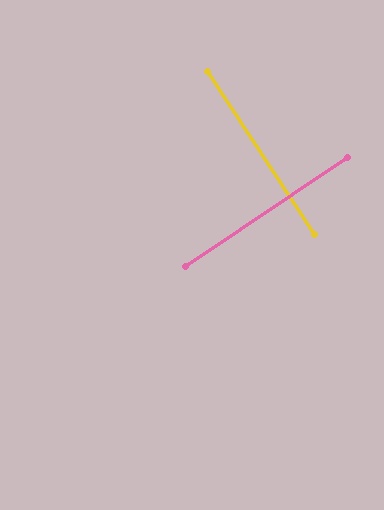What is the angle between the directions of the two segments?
Approximately 89 degrees.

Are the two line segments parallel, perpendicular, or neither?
Perpendicular — they meet at approximately 89°.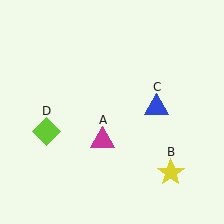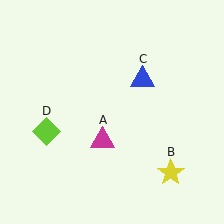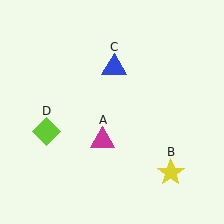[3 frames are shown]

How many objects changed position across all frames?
1 object changed position: blue triangle (object C).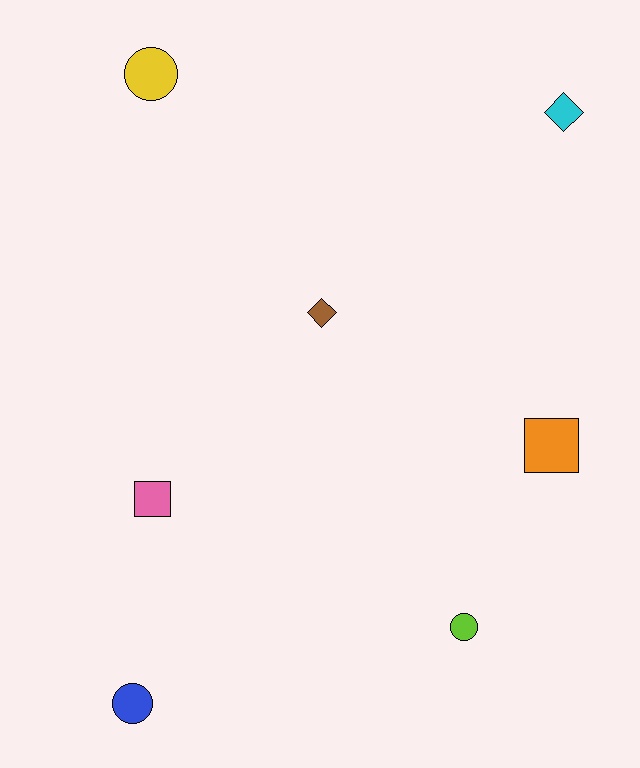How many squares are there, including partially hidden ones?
There are 2 squares.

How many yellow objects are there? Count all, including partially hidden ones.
There is 1 yellow object.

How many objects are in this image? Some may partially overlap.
There are 7 objects.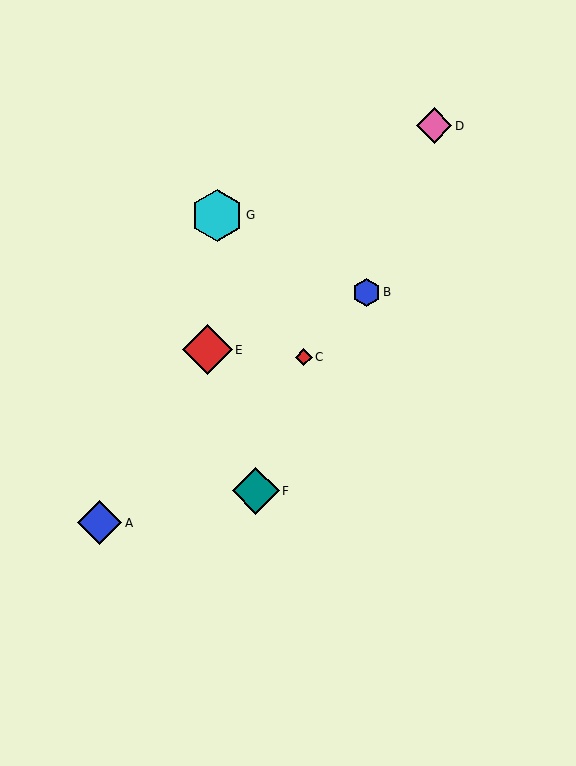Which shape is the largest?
The cyan hexagon (labeled G) is the largest.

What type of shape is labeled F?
Shape F is a teal diamond.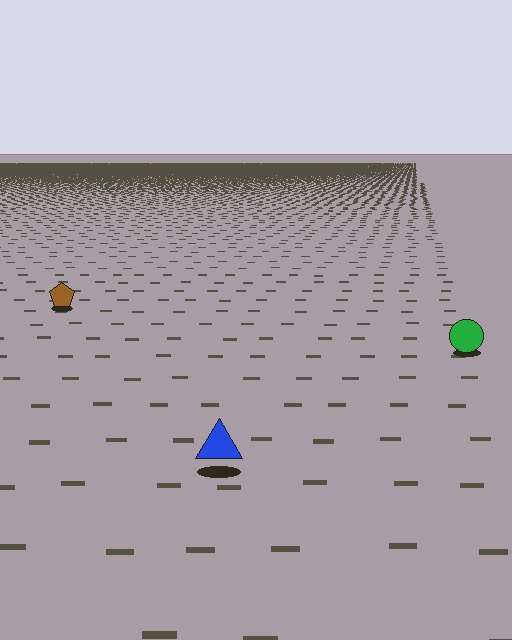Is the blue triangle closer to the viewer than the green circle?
Yes. The blue triangle is closer — you can tell from the texture gradient: the ground texture is coarser near it.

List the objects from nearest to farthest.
From nearest to farthest: the blue triangle, the green circle, the brown pentagon.